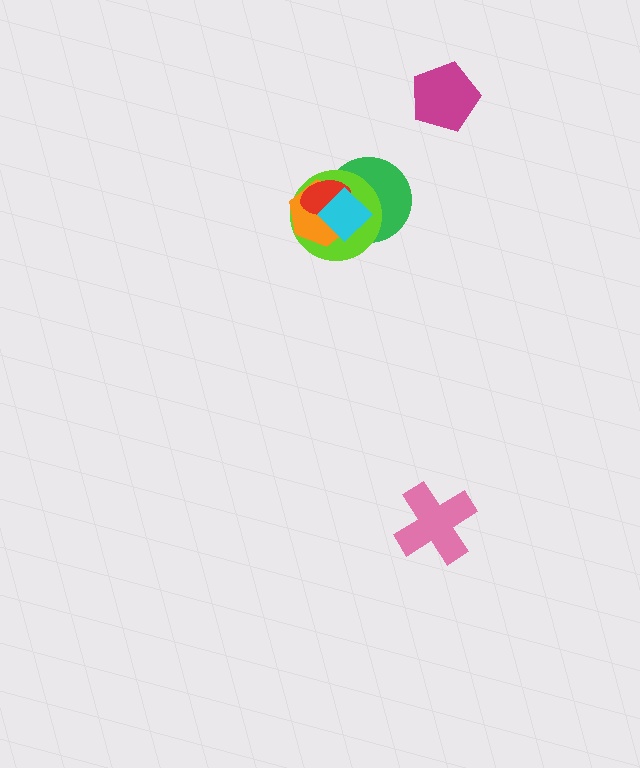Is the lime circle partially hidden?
Yes, it is partially covered by another shape.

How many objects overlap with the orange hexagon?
4 objects overlap with the orange hexagon.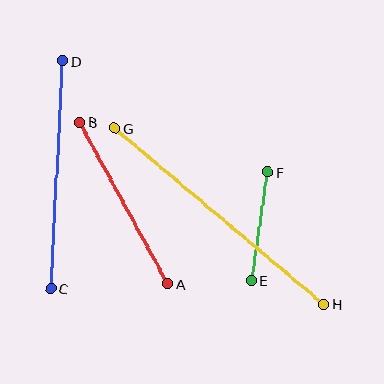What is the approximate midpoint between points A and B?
The midpoint is at approximately (124, 203) pixels.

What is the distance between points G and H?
The distance is approximately 274 pixels.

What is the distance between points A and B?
The distance is approximately 184 pixels.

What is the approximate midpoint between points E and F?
The midpoint is at approximately (260, 226) pixels.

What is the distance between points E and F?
The distance is approximately 110 pixels.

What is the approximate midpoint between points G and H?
The midpoint is at approximately (219, 216) pixels.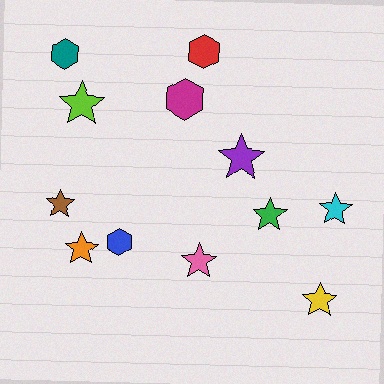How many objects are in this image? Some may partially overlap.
There are 12 objects.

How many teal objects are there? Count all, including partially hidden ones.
There is 1 teal object.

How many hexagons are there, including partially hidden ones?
There are 4 hexagons.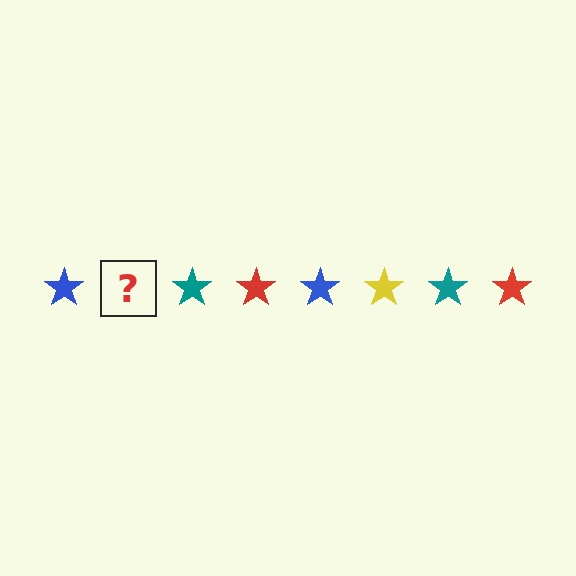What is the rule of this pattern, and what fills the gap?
The rule is that the pattern cycles through blue, yellow, teal, red stars. The gap should be filled with a yellow star.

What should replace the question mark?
The question mark should be replaced with a yellow star.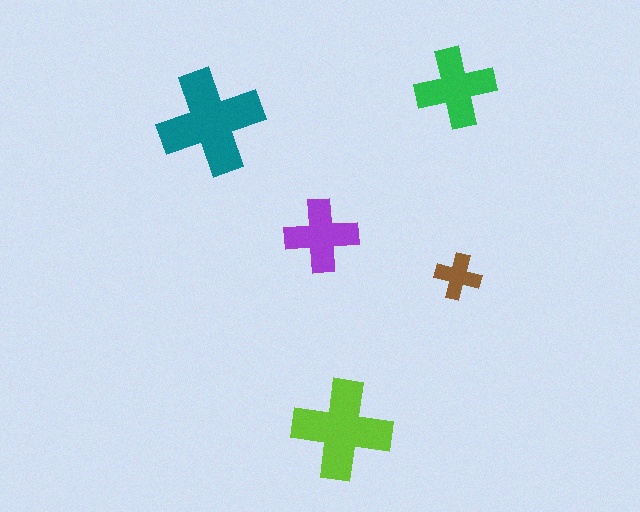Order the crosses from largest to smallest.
the teal one, the lime one, the green one, the purple one, the brown one.